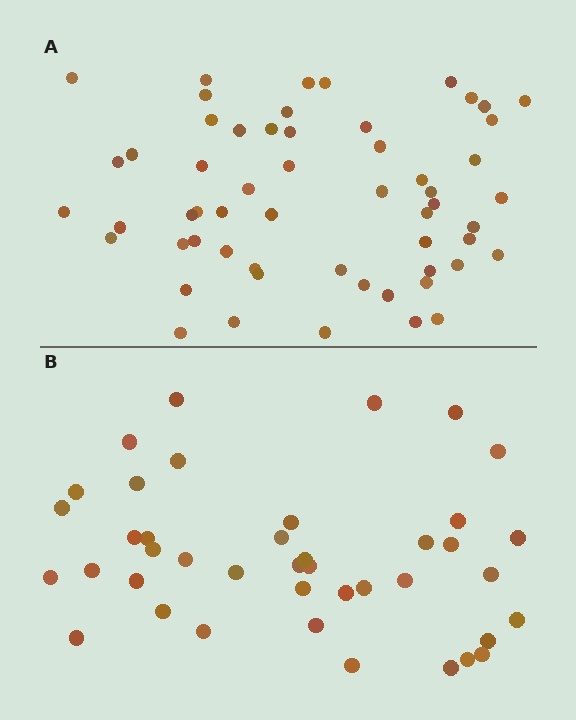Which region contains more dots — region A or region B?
Region A (the top region) has more dots.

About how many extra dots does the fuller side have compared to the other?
Region A has approximately 15 more dots than region B.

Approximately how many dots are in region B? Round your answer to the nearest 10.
About 40 dots. (The exact count is 41, which rounds to 40.)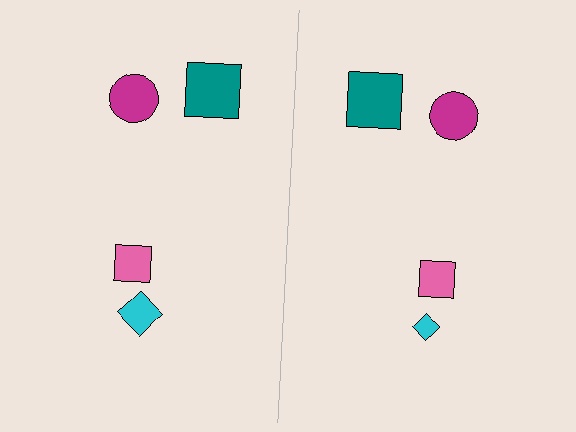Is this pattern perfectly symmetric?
No, the pattern is not perfectly symmetric. The cyan diamond on the right side has a different size than its mirror counterpart.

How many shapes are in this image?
There are 8 shapes in this image.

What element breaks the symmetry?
The cyan diamond on the right side has a different size than its mirror counterpart.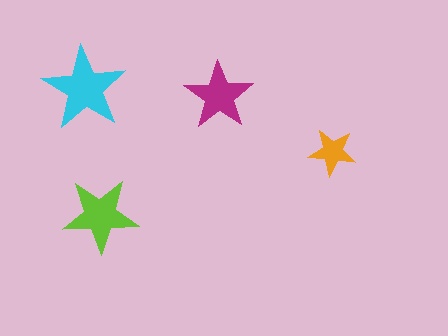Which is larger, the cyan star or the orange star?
The cyan one.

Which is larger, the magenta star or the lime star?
The lime one.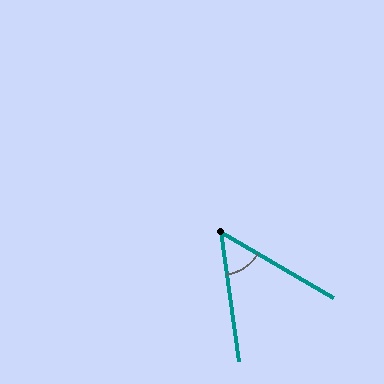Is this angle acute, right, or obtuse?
It is acute.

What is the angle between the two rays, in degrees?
Approximately 52 degrees.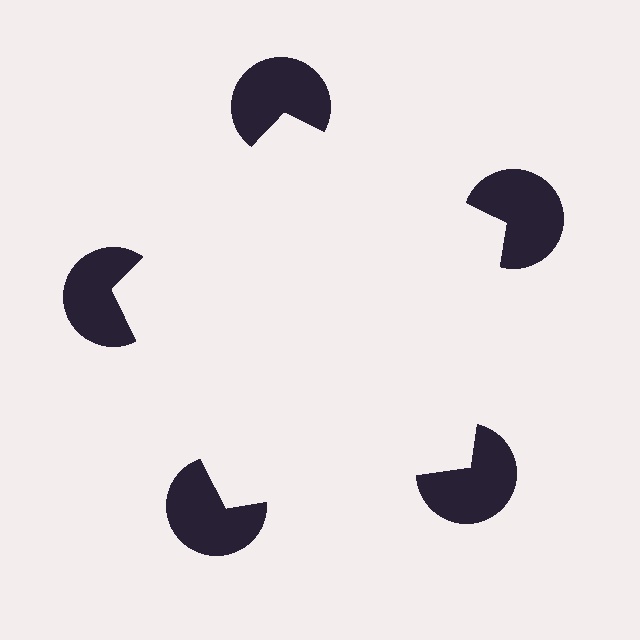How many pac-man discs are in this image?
There are 5 — one at each vertex of the illusory pentagon.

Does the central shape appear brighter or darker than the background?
It typically appears slightly brighter than the background, even though no actual brightness change is drawn.